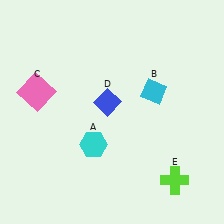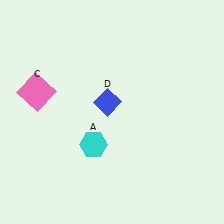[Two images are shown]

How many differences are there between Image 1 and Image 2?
There are 2 differences between the two images.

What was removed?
The cyan diamond (B), the lime cross (E) were removed in Image 2.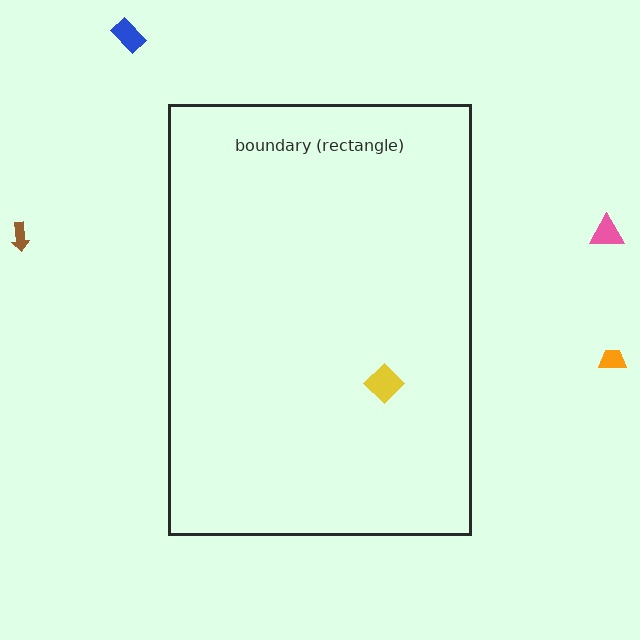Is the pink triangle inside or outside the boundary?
Outside.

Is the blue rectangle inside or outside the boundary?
Outside.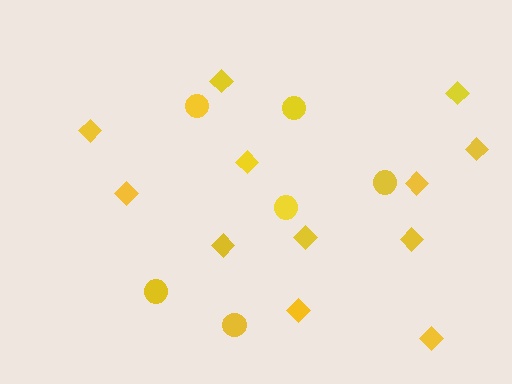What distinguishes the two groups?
There are 2 groups: one group of circles (6) and one group of diamonds (12).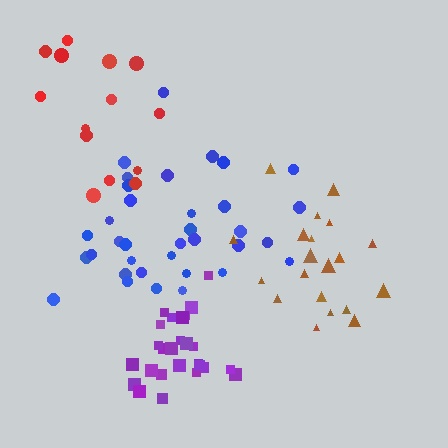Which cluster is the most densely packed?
Purple.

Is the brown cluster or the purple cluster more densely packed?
Purple.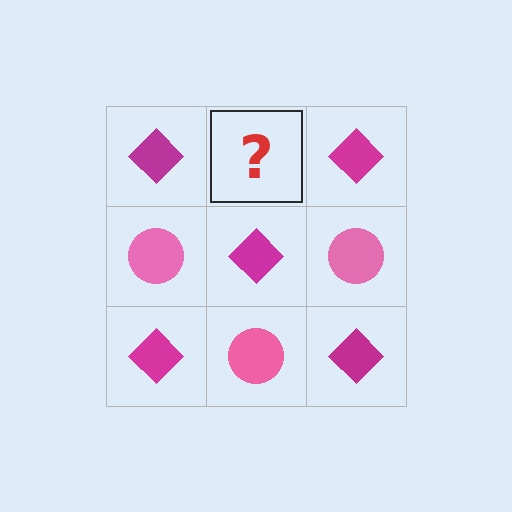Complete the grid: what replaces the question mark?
The question mark should be replaced with a pink circle.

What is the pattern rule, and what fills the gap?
The rule is that it alternates magenta diamond and pink circle in a checkerboard pattern. The gap should be filled with a pink circle.